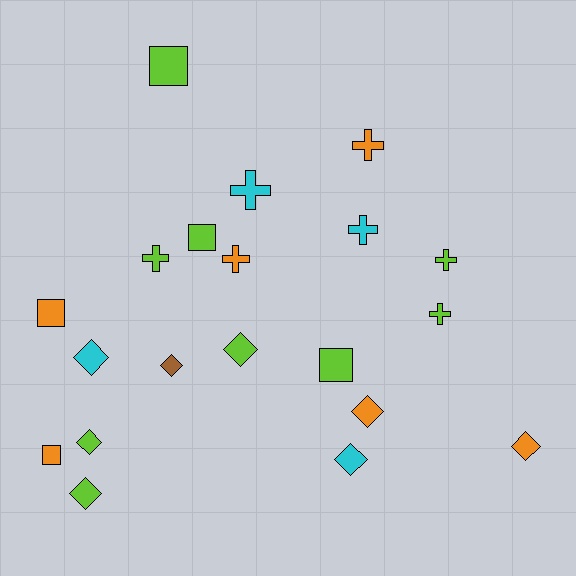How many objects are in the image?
There are 20 objects.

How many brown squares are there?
There are no brown squares.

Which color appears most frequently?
Lime, with 9 objects.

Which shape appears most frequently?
Diamond, with 8 objects.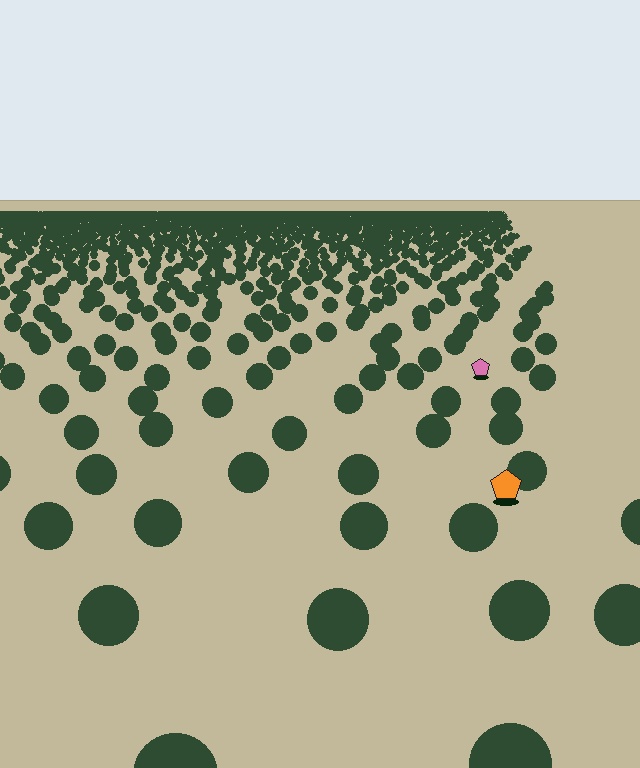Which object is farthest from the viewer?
The pink pentagon is farthest from the viewer. It appears smaller and the ground texture around it is denser.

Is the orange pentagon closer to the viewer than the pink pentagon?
Yes. The orange pentagon is closer — you can tell from the texture gradient: the ground texture is coarser near it.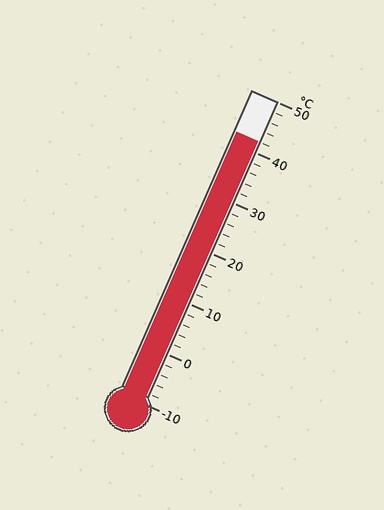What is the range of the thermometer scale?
The thermometer scale ranges from -10°C to 50°C.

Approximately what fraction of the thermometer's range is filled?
The thermometer is filled to approximately 85% of its range.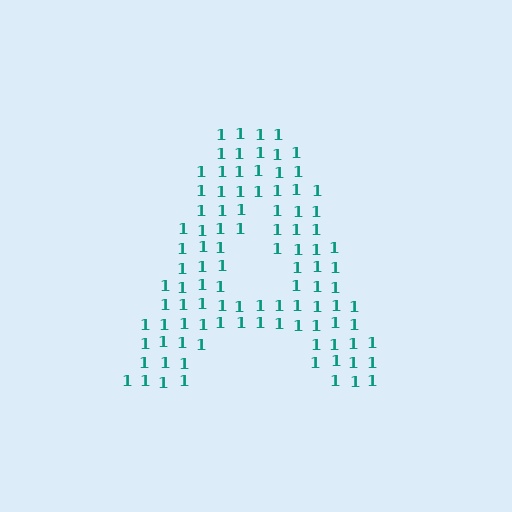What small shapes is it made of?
It is made of small digit 1's.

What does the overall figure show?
The overall figure shows the letter A.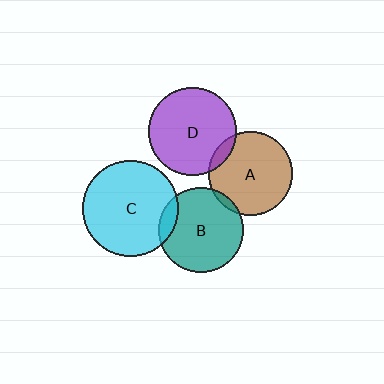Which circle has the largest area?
Circle C (cyan).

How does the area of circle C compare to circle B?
Approximately 1.3 times.